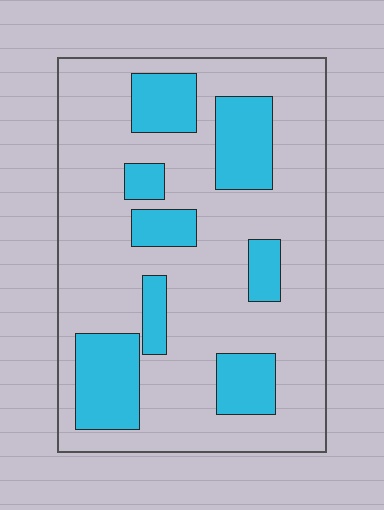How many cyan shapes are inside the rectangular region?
8.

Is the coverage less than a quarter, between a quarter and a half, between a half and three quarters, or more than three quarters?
Between a quarter and a half.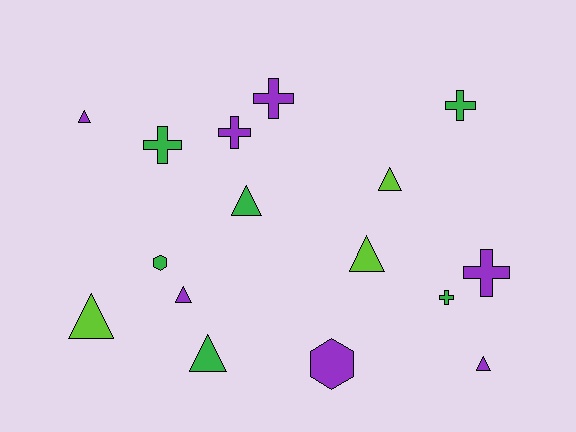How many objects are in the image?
There are 16 objects.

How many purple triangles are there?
There are 3 purple triangles.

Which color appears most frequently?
Purple, with 7 objects.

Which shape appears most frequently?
Triangle, with 8 objects.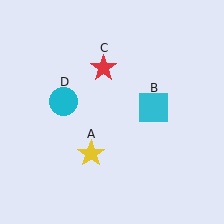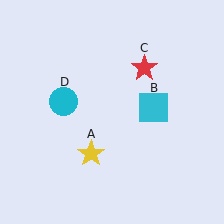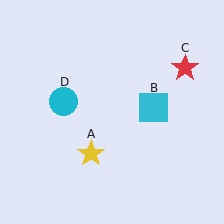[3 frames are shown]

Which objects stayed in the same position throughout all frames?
Yellow star (object A) and cyan square (object B) and cyan circle (object D) remained stationary.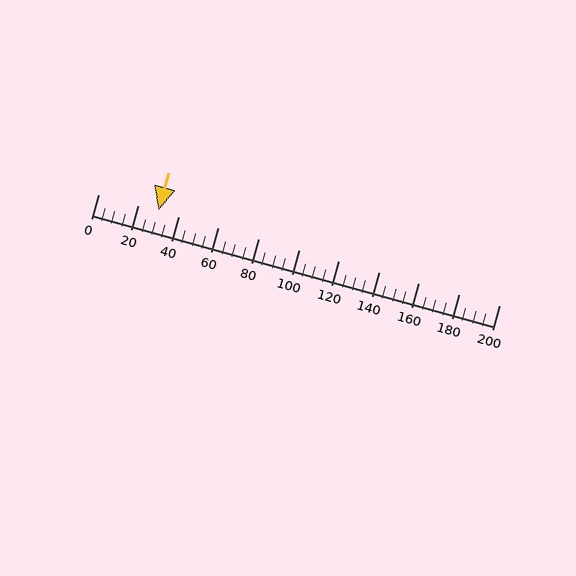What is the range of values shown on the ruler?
The ruler shows values from 0 to 200.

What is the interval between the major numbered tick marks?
The major tick marks are spaced 20 units apart.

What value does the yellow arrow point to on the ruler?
The yellow arrow points to approximately 30.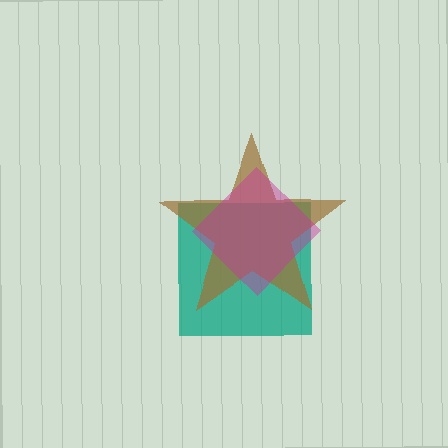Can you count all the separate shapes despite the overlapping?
Yes, there are 3 separate shapes.